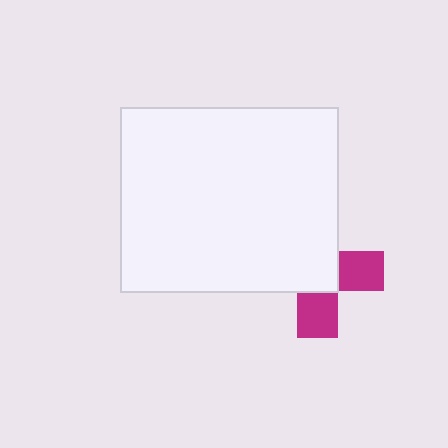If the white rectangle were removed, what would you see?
You would see the complete magenta cross.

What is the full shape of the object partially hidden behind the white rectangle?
The partially hidden object is a magenta cross.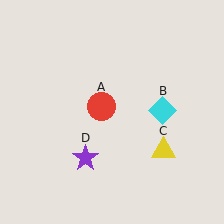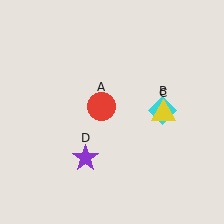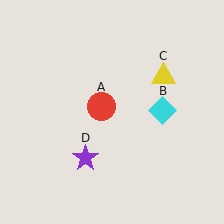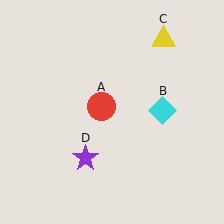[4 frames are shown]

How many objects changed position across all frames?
1 object changed position: yellow triangle (object C).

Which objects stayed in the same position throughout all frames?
Red circle (object A) and cyan diamond (object B) and purple star (object D) remained stationary.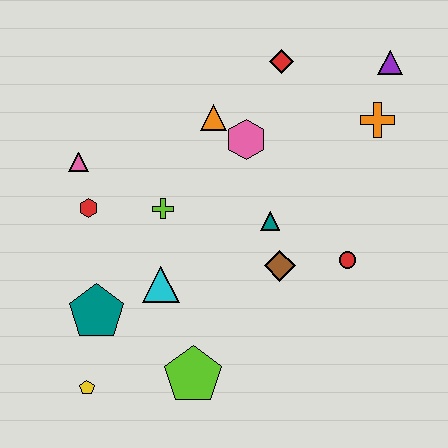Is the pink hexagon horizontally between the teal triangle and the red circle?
No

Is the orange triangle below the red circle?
No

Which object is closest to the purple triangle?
The orange cross is closest to the purple triangle.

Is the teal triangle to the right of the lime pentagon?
Yes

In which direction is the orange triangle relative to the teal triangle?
The orange triangle is above the teal triangle.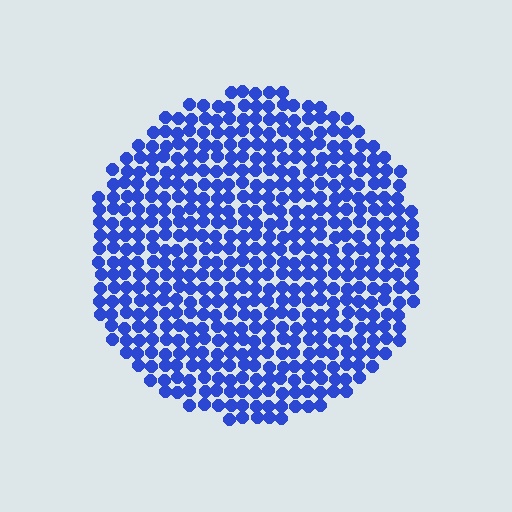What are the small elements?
The small elements are circles.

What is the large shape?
The large shape is a circle.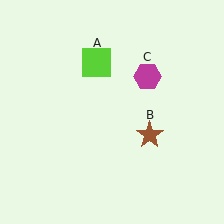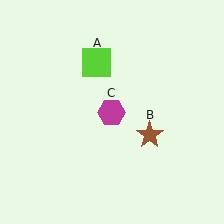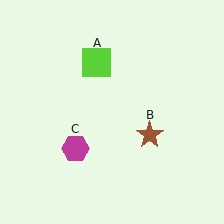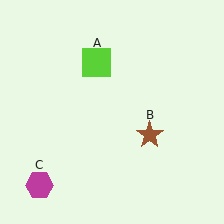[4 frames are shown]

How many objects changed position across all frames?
1 object changed position: magenta hexagon (object C).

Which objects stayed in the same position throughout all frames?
Lime square (object A) and brown star (object B) remained stationary.